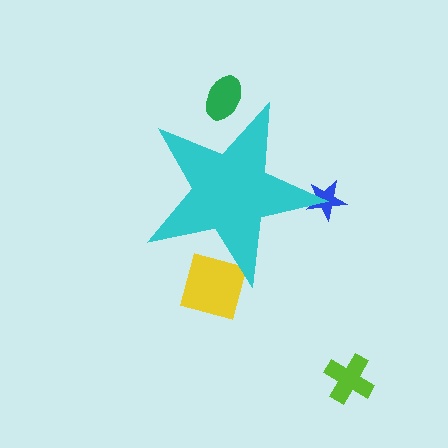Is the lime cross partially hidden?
No, the lime cross is fully visible.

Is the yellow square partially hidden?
Yes, the yellow square is partially hidden behind the cyan star.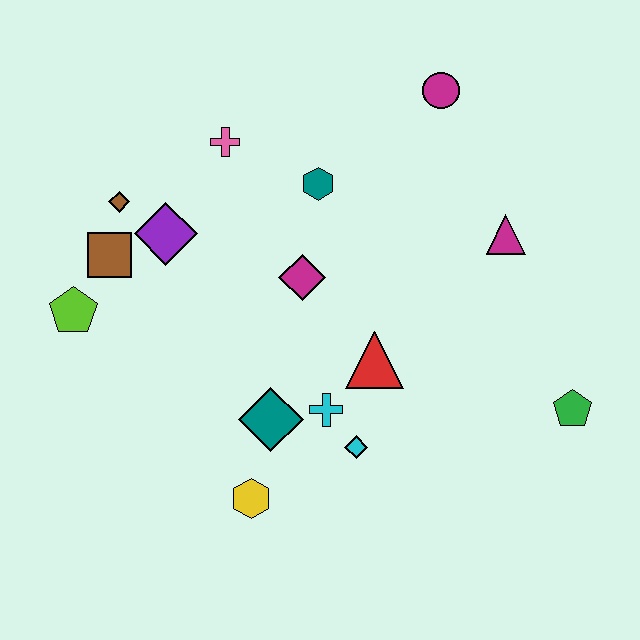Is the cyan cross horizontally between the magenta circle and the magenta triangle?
No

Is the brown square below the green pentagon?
No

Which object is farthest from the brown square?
The green pentagon is farthest from the brown square.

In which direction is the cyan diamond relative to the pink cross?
The cyan diamond is below the pink cross.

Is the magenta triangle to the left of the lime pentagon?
No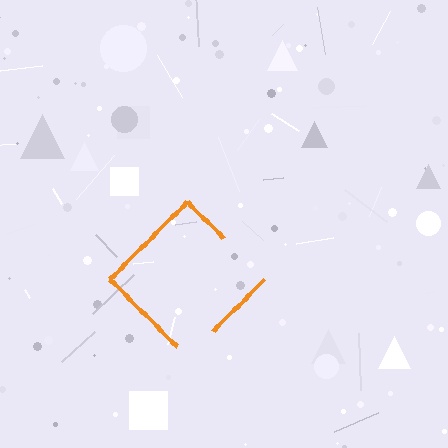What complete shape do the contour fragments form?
The contour fragments form a diamond.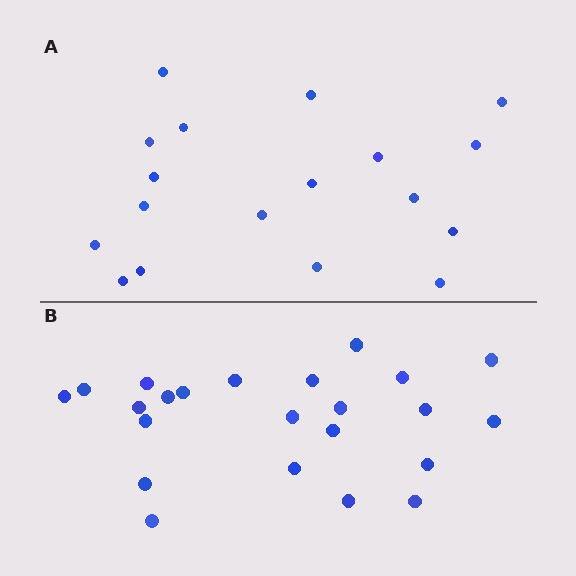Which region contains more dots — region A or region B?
Region B (the bottom region) has more dots.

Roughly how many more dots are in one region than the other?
Region B has about 5 more dots than region A.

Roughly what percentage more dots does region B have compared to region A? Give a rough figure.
About 30% more.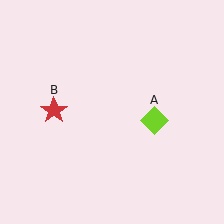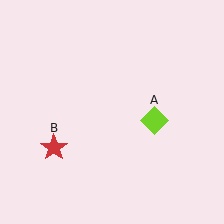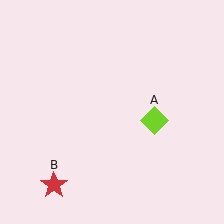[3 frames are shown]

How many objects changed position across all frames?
1 object changed position: red star (object B).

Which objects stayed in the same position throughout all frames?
Lime diamond (object A) remained stationary.